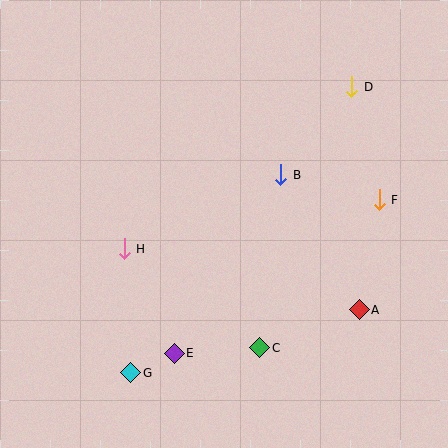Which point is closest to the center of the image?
Point B at (281, 175) is closest to the center.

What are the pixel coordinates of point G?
Point G is at (131, 373).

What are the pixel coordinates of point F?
Point F is at (379, 200).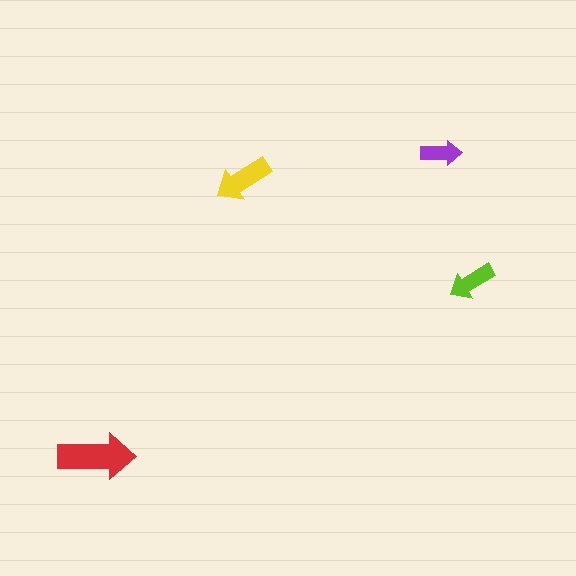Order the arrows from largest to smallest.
the red one, the yellow one, the lime one, the purple one.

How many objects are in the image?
There are 4 objects in the image.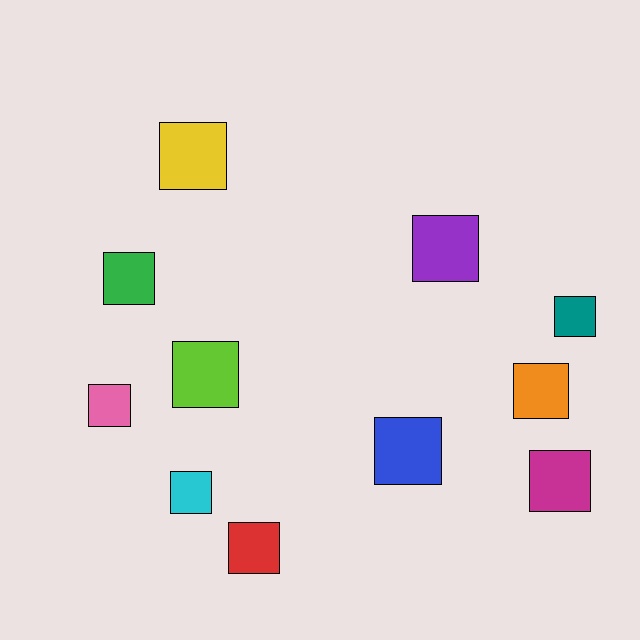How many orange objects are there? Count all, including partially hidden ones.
There is 1 orange object.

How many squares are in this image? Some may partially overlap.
There are 11 squares.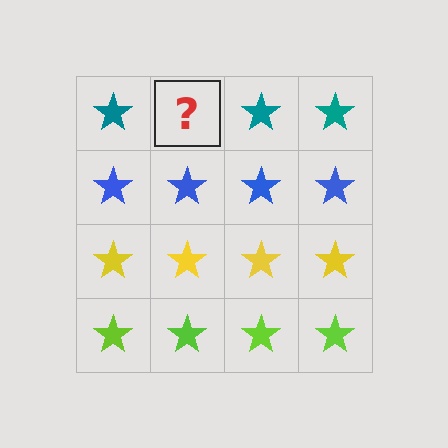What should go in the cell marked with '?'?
The missing cell should contain a teal star.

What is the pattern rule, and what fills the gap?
The rule is that each row has a consistent color. The gap should be filled with a teal star.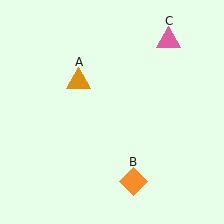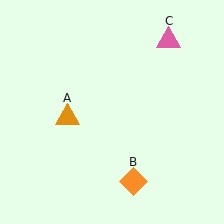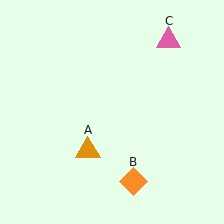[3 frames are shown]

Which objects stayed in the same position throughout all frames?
Orange diamond (object B) and pink triangle (object C) remained stationary.